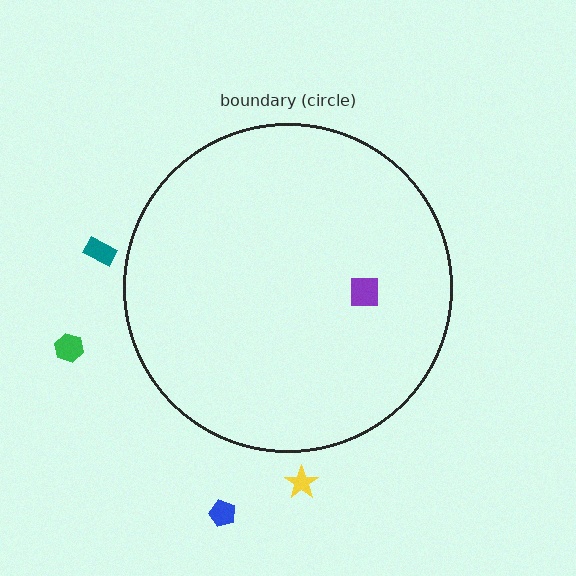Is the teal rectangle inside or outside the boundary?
Outside.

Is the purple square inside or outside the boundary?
Inside.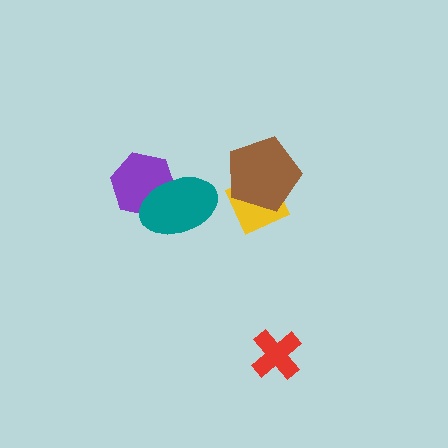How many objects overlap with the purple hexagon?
1 object overlaps with the purple hexagon.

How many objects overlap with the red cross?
0 objects overlap with the red cross.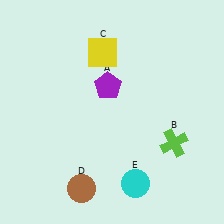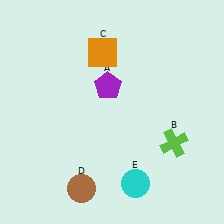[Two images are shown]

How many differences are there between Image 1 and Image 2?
There is 1 difference between the two images.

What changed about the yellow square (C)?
In Image 1, C is yellow. In Image 2, it changed to orange.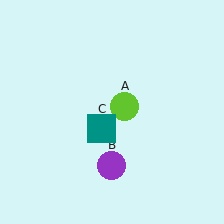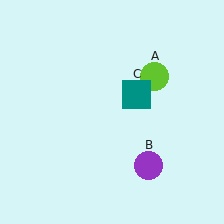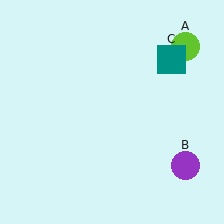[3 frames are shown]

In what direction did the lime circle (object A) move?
The lime circle (object A) moved up and to the right.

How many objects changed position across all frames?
3 objects changed position: lime circle (object A), purple circle (object B), teal square (object C).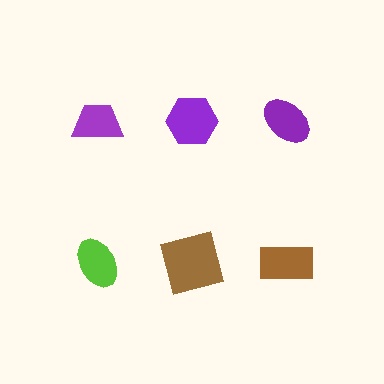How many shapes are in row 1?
3 shapes.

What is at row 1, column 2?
A purple hexagon.